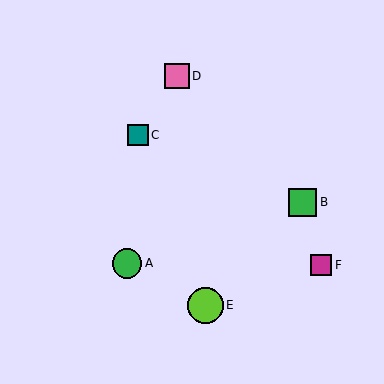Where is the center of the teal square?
The center of the teal square is at (138, 135).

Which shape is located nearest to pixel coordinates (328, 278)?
The magenta square (labeled F) at (321, 265) is nearest to that location.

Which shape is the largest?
The lime circle (labeled E) is the largest.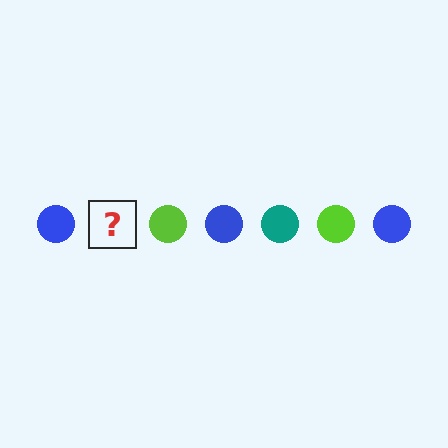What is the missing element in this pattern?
The missing element is a teal circle.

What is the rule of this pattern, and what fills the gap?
The rule is that the pattern cycles through blue, teal, lime circles. The gap should be filled with a teal circle.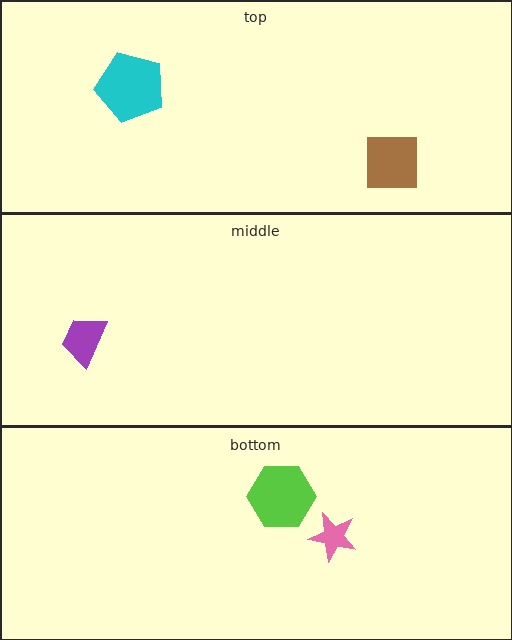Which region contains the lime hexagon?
The bottom region.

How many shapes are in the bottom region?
2.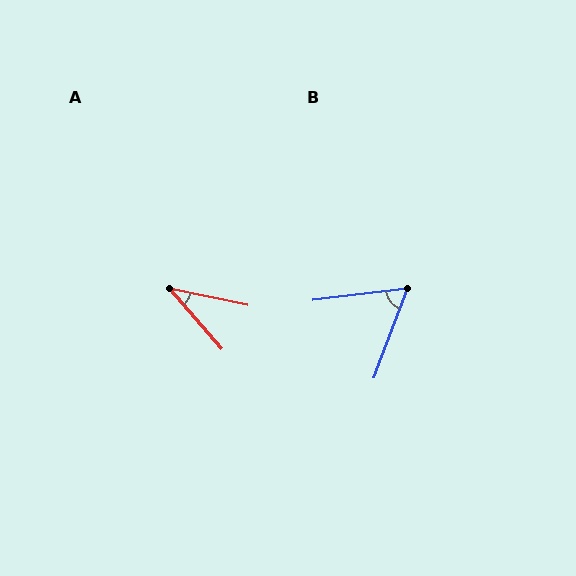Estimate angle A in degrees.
Approximately 37 degrees.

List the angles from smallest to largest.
A (37°), B (63°).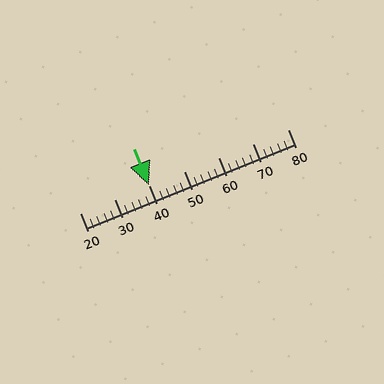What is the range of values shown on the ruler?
The ruler shows values from 20 to 80.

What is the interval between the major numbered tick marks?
The major tick marks are spaced 10 units apart.